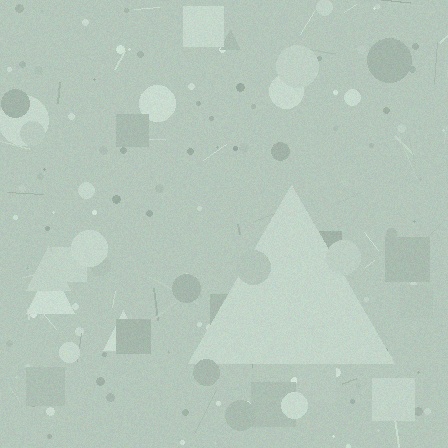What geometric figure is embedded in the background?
A triangle is embedded in the background.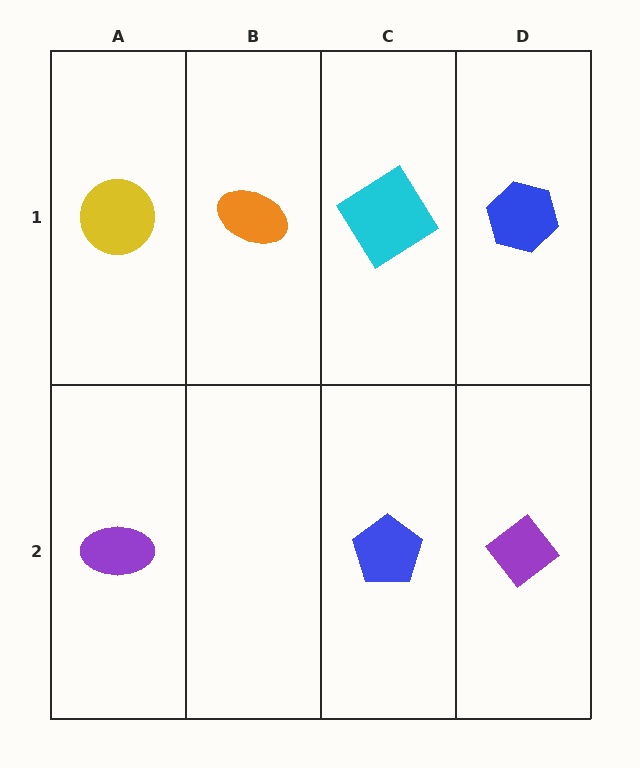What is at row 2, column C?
A blue pentagon.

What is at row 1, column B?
An orange ellipse.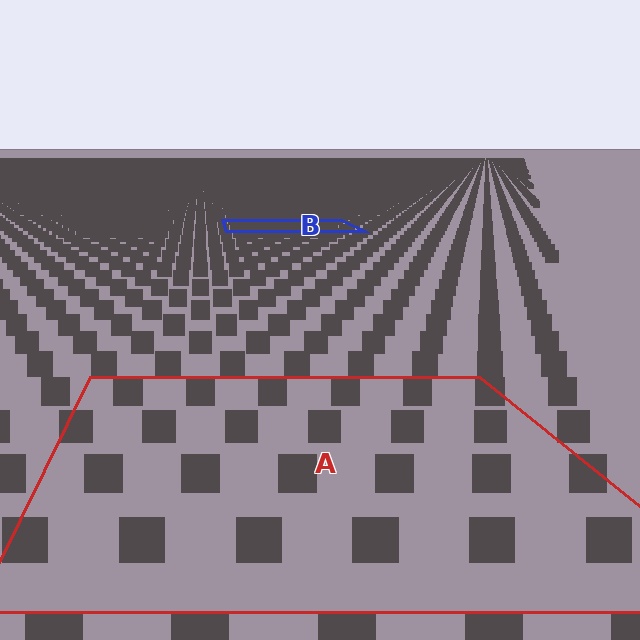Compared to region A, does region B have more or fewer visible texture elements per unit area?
Region B has more texture elements per unit area — they are packed more densely because it is farther away.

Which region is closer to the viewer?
Region A is closer. The texture elements there are larger and more spread out.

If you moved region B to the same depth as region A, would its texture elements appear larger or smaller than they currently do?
They would appear larger. At a closer depth, the same texture elements are projected at a bigger on-screen size.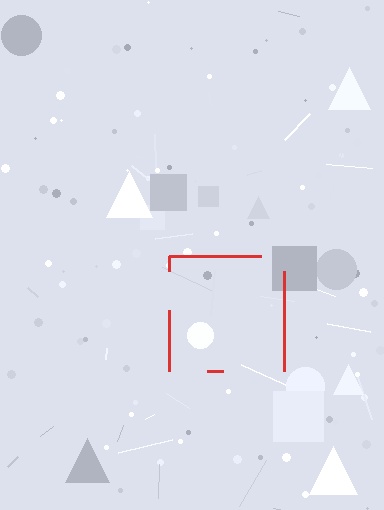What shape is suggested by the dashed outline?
The dashed outline suggests a square.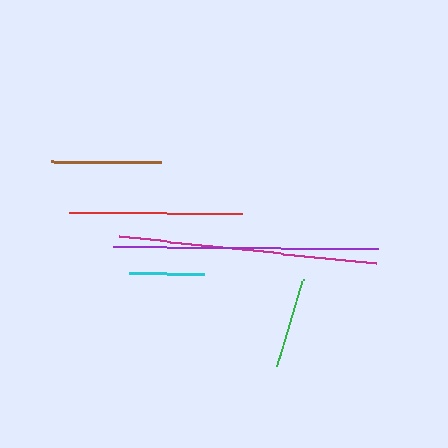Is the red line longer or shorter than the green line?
The red line is longer than the green line.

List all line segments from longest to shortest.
From longest to shortest: purple, magenta, red, brown, green, cyan.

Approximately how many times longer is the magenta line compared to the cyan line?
The magenta line is approximately 3.5 times the length of the cyan line.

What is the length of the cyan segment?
The cyan segment is approximately 75 pixels long.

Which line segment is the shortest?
The cyan line is the shortest at approximately 75 pixels.